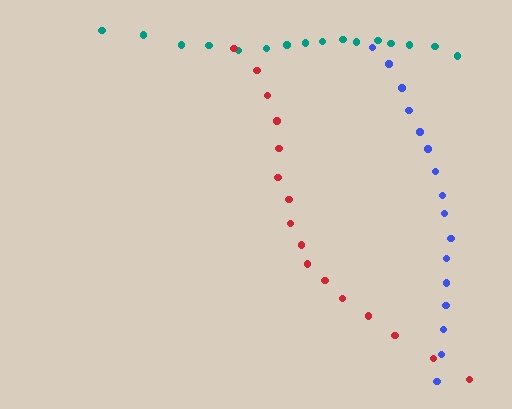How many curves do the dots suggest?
There are 3 distinct paths.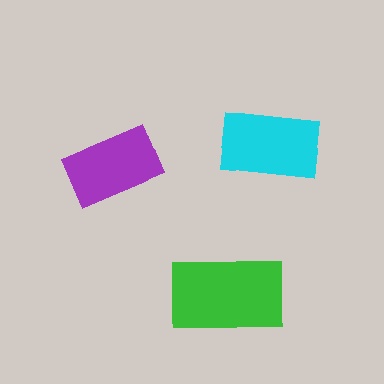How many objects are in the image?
There are 3 objects in the image.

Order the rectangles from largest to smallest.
the green one, the cyan one, the purple one.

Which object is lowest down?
The green rectangle is bottommost.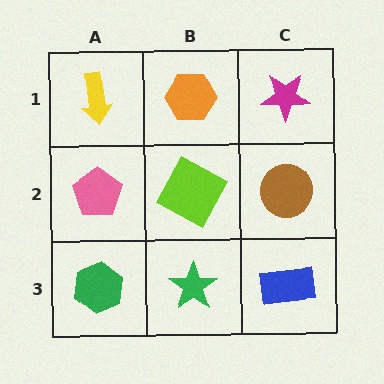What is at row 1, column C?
A magenta star.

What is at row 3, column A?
A green hexagon.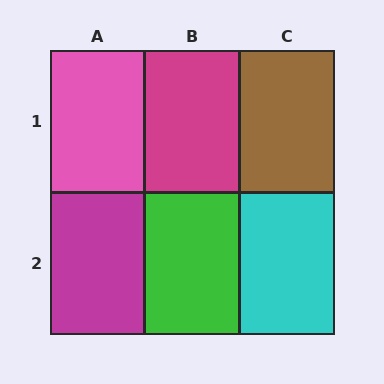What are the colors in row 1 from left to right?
Pink, magenta, brown.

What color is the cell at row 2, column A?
Magenta.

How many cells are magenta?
2 cells are magenta.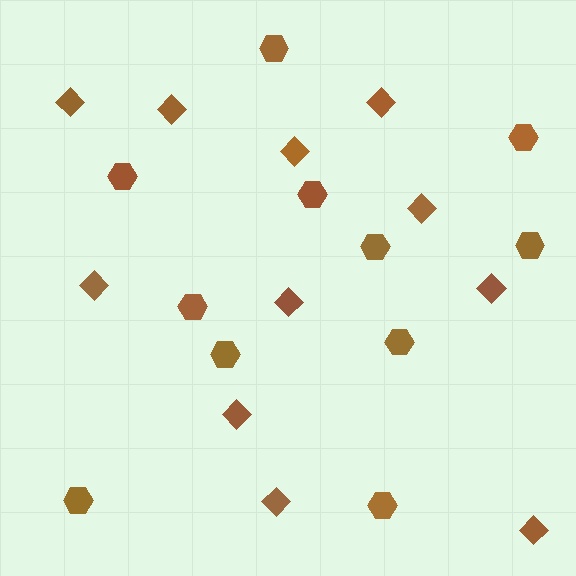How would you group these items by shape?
There are 2 groups: one group of hexagons (11) and one group of diamonds (11).